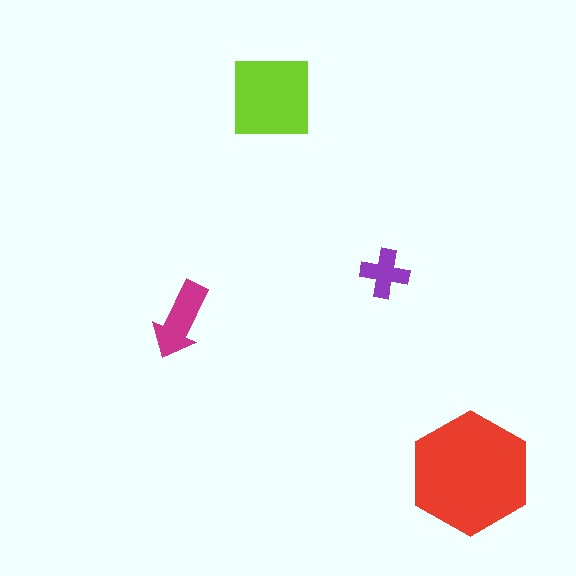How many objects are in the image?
There are 4 objects in the image.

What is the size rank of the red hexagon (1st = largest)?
1st.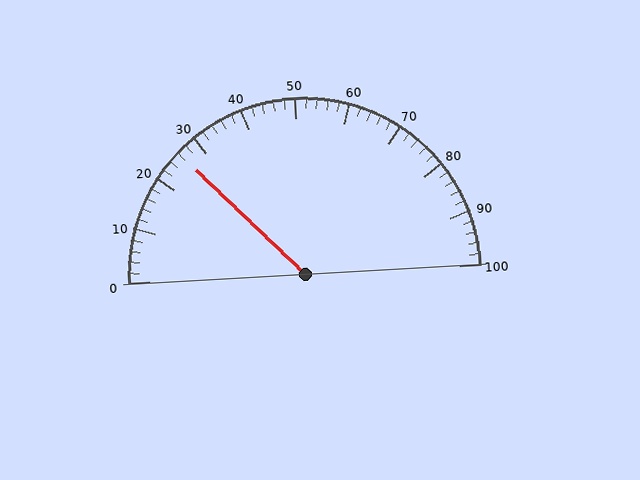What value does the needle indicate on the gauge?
The needle indicates approximately 26.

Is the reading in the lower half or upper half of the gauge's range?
The reading is in the lower half of the range (0 to 100).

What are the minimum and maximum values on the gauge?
The gauge ranges from 0 to 100.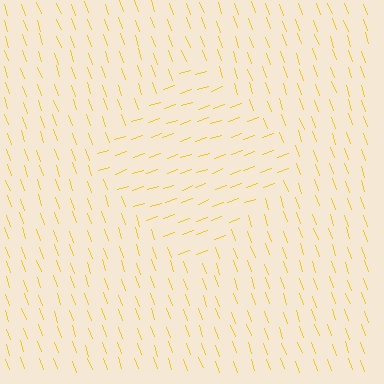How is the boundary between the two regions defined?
The boundary is defined purely by a change in line orientation (approximately 90 degrees difference). All lines are the same color and thickness.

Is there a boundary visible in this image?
Yes, there is a texture boundary formed by a change in line orientation.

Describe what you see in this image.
The image is filled with small yellow line segments. A diamond region in the image has lines oriented differently from the surrounding lines, creating a visible texture boundary.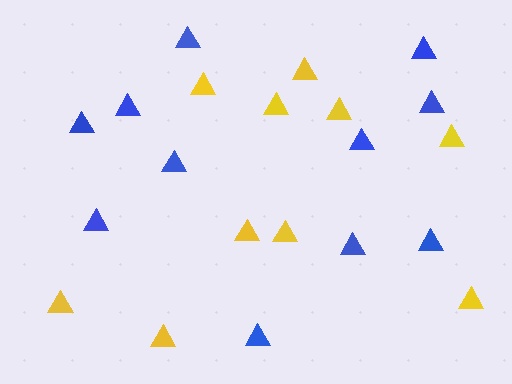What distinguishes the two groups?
There are 2 groups: one group of yellow triangles (10) and one group of blue triangles (11).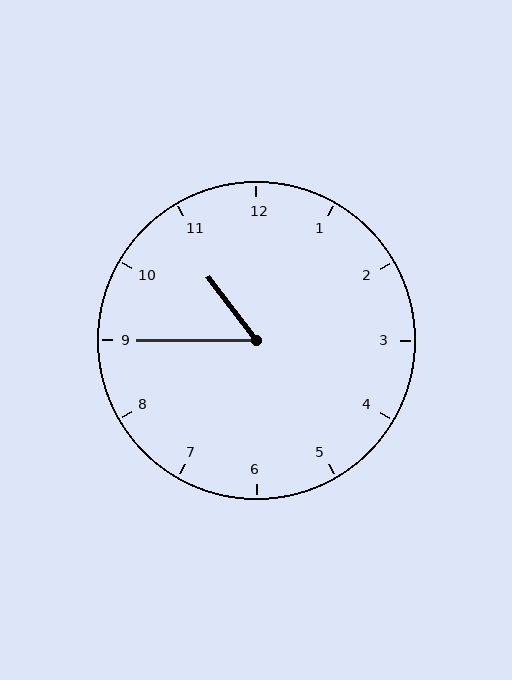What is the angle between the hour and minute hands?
Approximately 52 degrees.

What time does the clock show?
10:45.